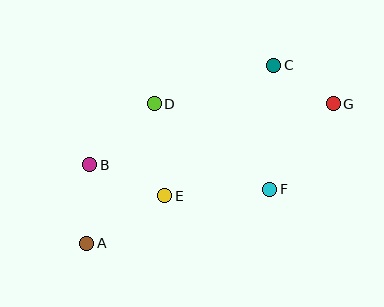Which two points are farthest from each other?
Points A and G are farthest from each other.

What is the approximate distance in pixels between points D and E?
The distance between D and E is approximately 92 pixels.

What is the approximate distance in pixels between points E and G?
The distance between E and G is approximately 192 pixels.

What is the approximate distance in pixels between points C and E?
The distance between C and E is approximately 170 pixels.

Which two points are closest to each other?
Points C and G are closest to each other.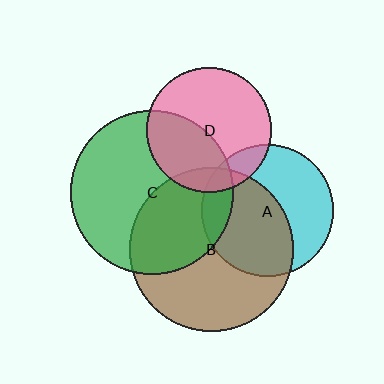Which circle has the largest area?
Circle B (brown).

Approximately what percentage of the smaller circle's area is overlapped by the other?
Approximately 15%.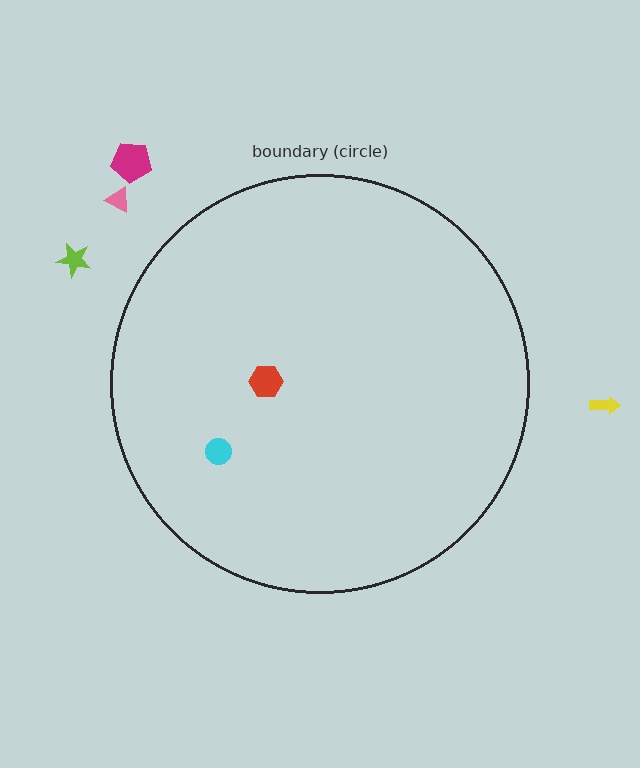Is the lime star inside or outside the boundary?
Outside.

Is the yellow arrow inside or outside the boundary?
Outside.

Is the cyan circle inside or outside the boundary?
Inside.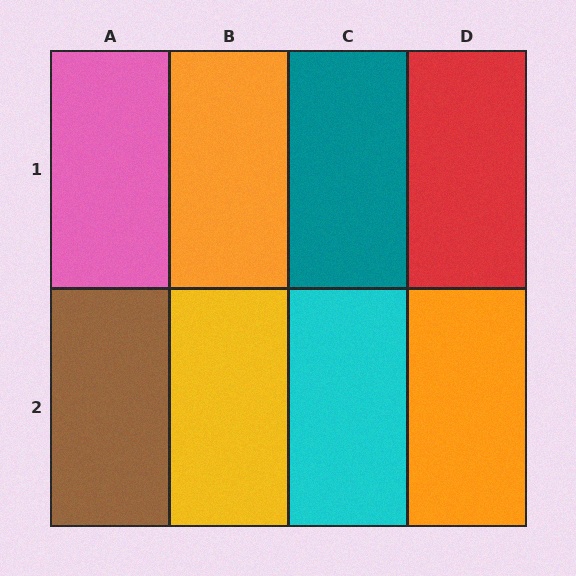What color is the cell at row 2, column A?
Brown.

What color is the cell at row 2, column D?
Orange.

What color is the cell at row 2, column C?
Cyan.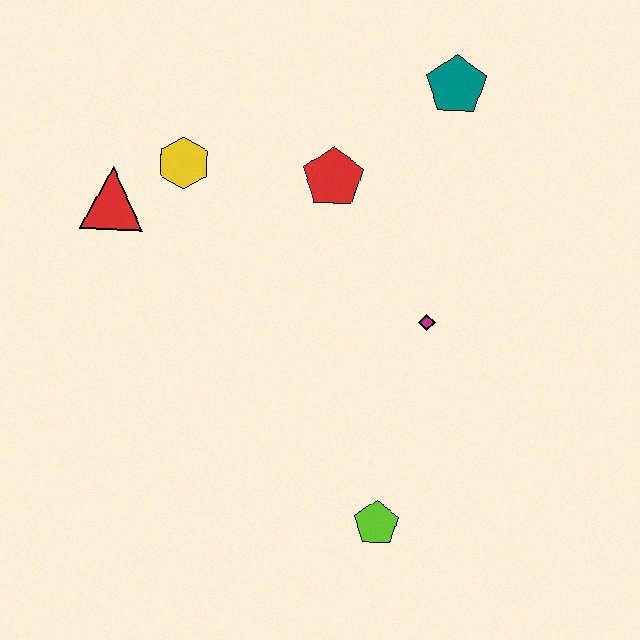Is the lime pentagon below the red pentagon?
Yes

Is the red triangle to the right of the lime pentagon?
No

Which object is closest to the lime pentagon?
The magenta diamond is closest to the lime pentagon.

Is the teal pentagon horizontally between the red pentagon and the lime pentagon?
No